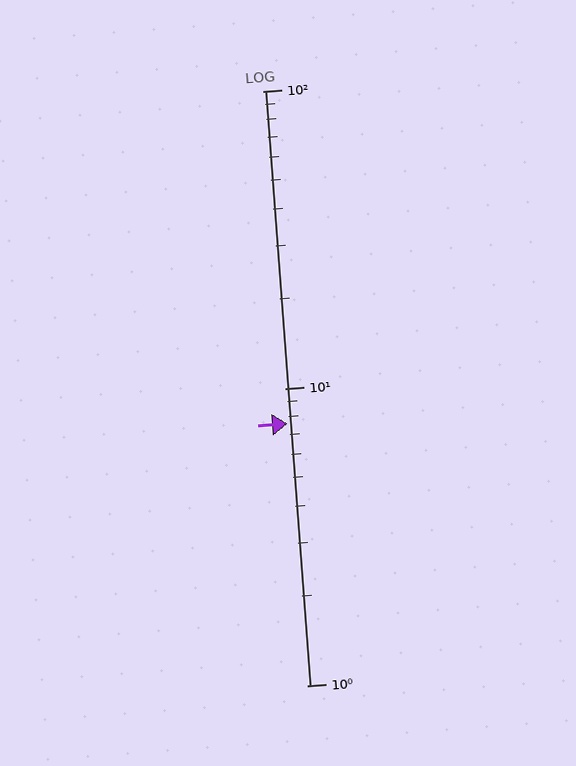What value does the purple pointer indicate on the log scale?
The pointer indicates approximately 7.6.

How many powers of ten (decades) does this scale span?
The scale spans 2 decades, from 1 to 100.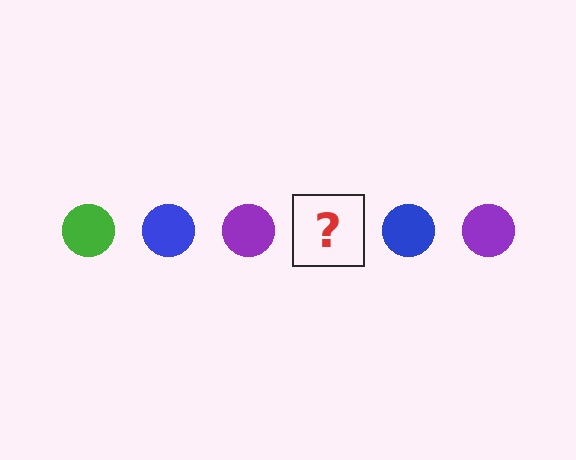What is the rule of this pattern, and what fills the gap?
The rule is that the pattern cycles through green, blue, purple circles. The gap should be filled with a green circle.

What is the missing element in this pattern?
The missing element is a green circle.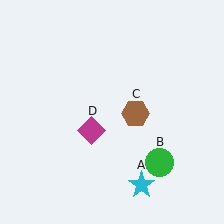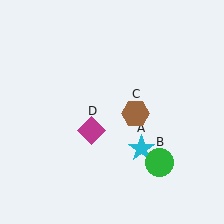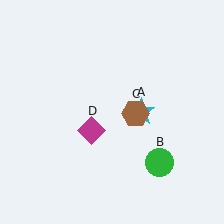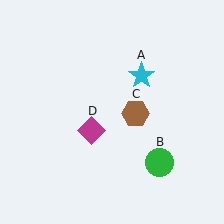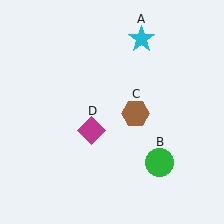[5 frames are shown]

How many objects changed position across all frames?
1 object changed position: cyan star (object A).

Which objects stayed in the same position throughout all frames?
Green circle (object B) and brown hexagon (object C) and magenta diamond (object D) remained stationary.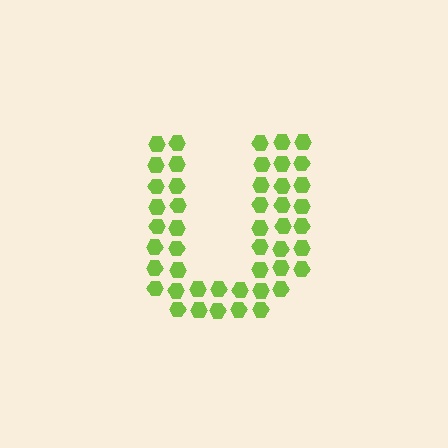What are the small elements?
The small elements are hexagons.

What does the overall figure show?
The overall figure shows the letter U.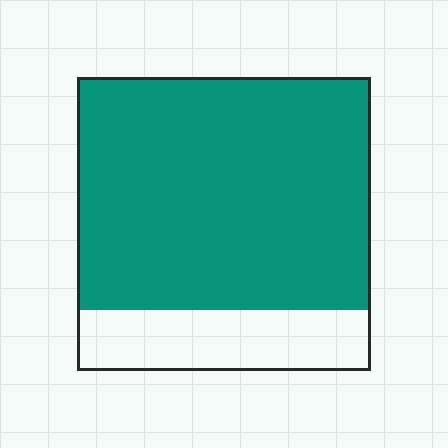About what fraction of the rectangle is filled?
About four fifths (4/5).